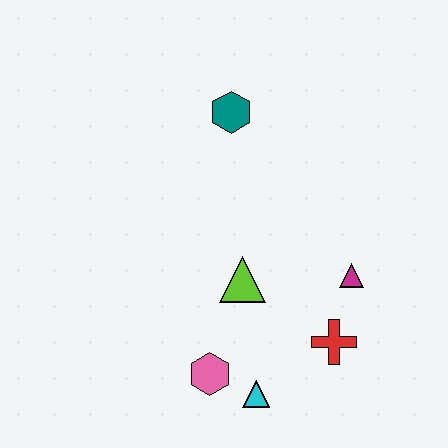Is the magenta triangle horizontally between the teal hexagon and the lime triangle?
No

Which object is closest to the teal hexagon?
The lime triangle is closest to the teal hexagon.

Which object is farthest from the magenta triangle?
The teal hexagon is farthest from the magenta triangle.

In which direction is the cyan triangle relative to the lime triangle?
The cyan triangle is below the lime triangle.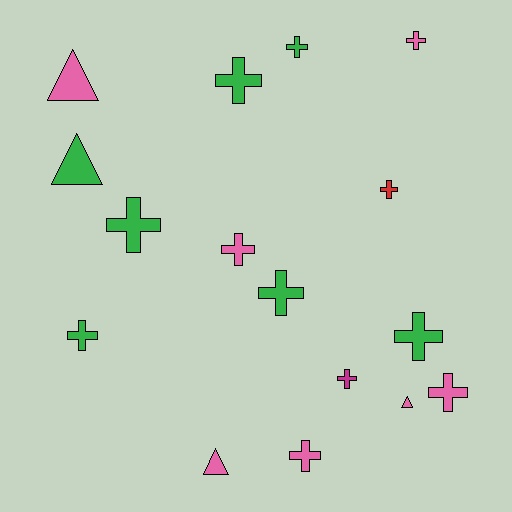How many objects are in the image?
There are 16 objects.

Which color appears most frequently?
Green, with 7 objects.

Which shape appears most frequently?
Cross, with 12 objects.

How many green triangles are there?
There is 1 green triangle.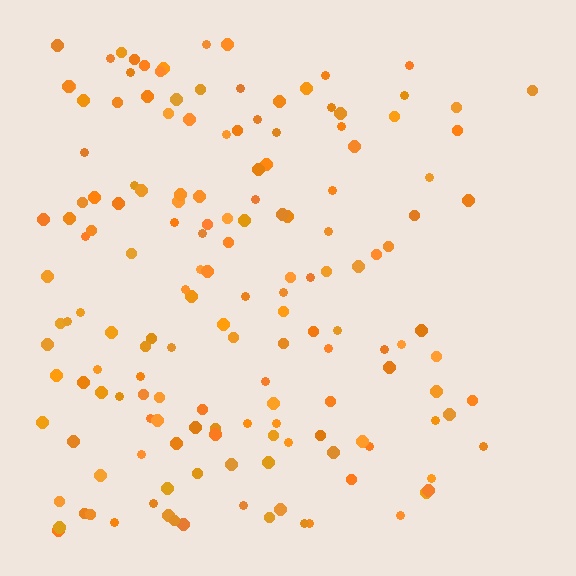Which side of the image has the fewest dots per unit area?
The right.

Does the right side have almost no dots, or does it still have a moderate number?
Still a moderate number, just noticeably fewer than the left.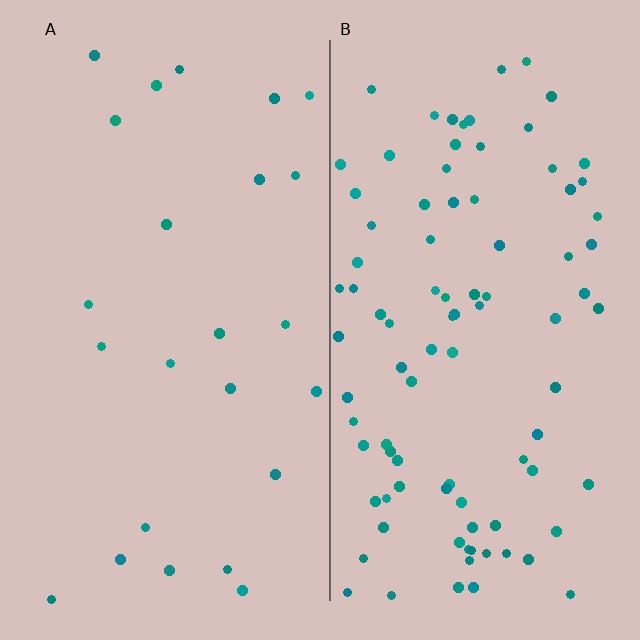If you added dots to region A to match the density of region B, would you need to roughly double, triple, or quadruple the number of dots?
Approximately quadruple.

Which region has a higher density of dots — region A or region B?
B (the right).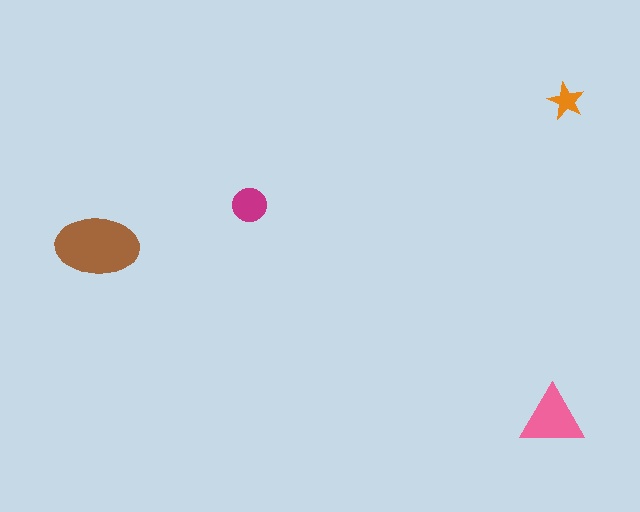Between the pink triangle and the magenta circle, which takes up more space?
The pink triangle.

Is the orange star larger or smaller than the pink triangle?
Smaller.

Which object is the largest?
The brown ellipse.